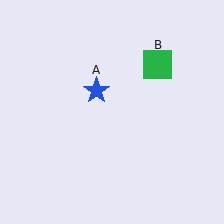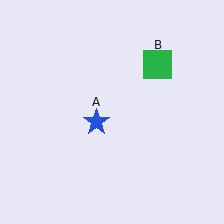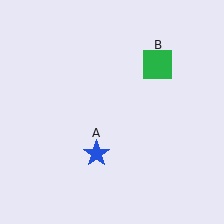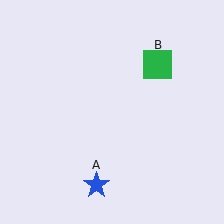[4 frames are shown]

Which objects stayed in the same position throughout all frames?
Green square (object B) remained stationary.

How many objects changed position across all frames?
1 object changed position: blue star (object A).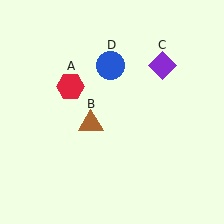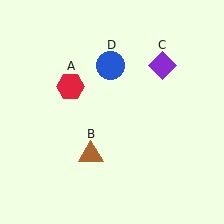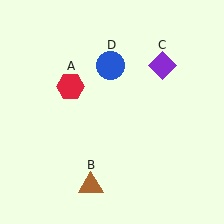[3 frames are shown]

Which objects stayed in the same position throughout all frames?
Red hexagon (object A) and purple diamond (object C) and blue circle (object D) remained stationary.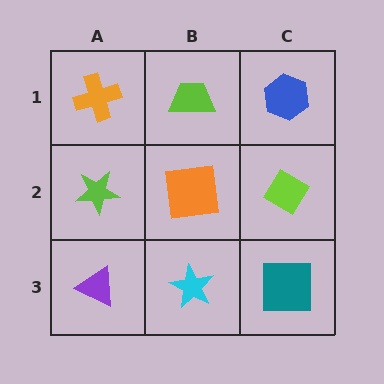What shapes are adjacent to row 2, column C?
A blue hexagon (row 1, column C), a teal square (row 3, column C), an orange square (row 2, column B).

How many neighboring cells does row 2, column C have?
3.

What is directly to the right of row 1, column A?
A lime trapezoid.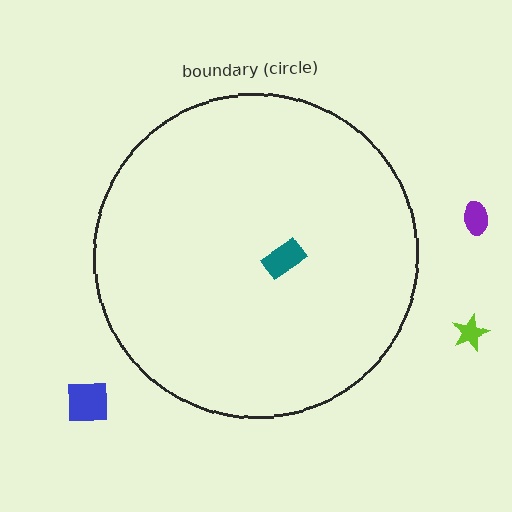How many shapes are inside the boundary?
1 inside, 3 outside.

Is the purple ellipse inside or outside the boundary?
Outside.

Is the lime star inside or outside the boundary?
Outside.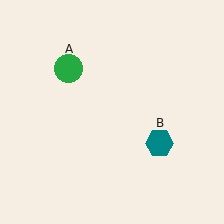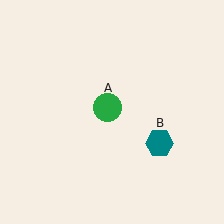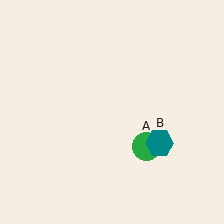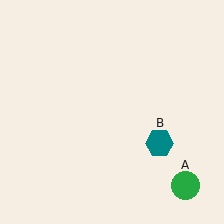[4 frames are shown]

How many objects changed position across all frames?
1 object changed position: green circle (object A).